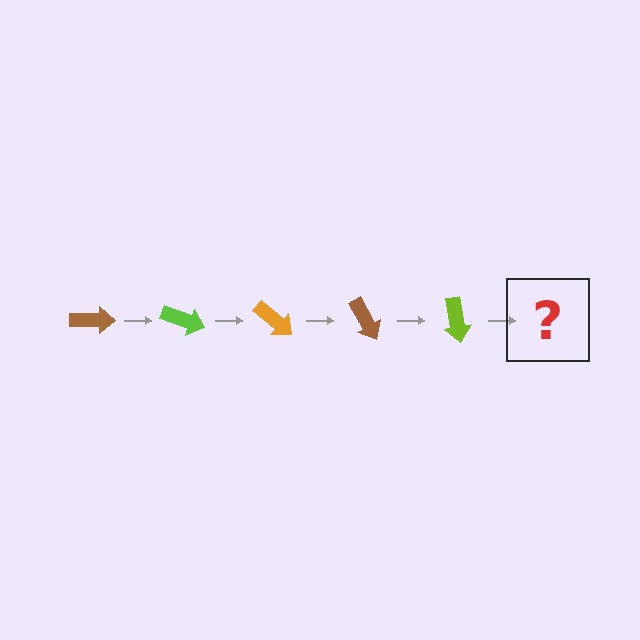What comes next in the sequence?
The next element should be an orange arrow, rotated 100 degrees from the start.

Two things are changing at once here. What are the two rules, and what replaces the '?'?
The two rules are that it rotates 20 degrees each step and the color cycles through brown, lime, and orange. The '?' should be an orange arrow, rotated 100 degrees from the start.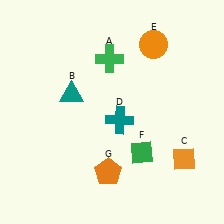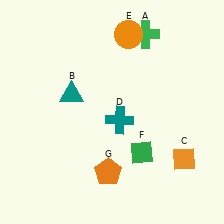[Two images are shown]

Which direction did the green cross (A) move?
The green cross (A) moved right.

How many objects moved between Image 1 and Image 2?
2 objects moved between the two images.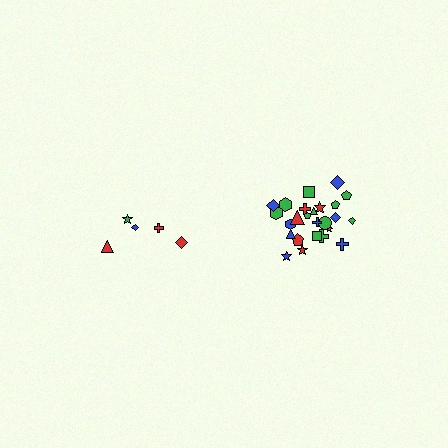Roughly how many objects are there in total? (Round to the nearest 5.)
Roughly 30 objects in total.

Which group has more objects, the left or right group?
The right group.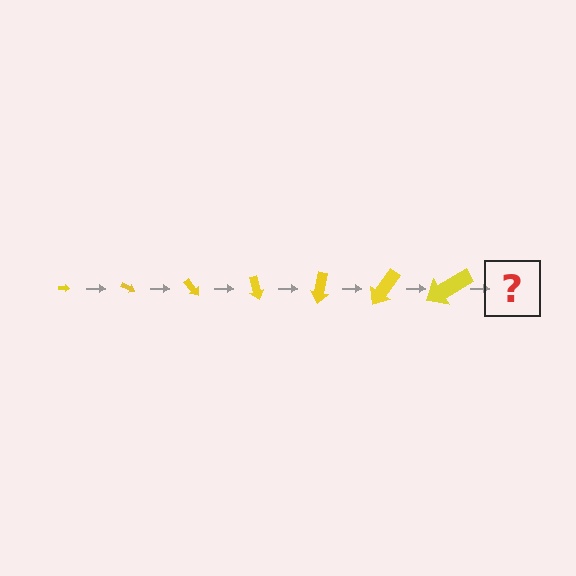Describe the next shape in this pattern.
It should be an arrow, larger than the previous one and rotated 175 degrees from the start.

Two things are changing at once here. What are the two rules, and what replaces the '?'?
The two rules are that the arrow grows larger each step and it rotates 25 degrees each step. The '?' should be an arrow, larger than the previous one and rotated 175 degrees from the start.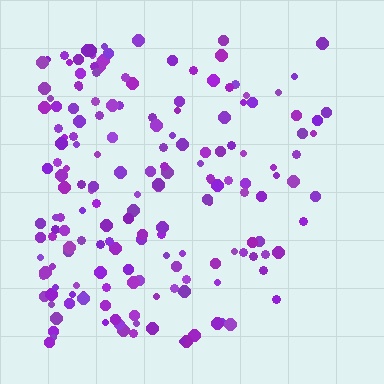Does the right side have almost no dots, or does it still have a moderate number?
Still a moderate number, just noticeably fewer than the left.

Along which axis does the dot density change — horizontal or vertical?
Horizontal.